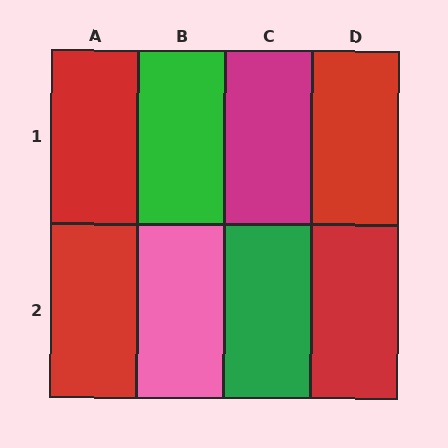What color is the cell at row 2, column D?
Red.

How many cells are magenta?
1 cell is magenta.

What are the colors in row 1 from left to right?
Red, green, magenta, red.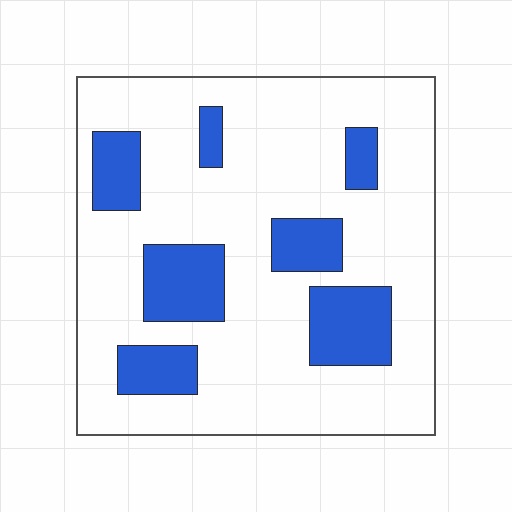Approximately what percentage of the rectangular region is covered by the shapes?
Approximately 20%.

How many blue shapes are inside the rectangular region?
7.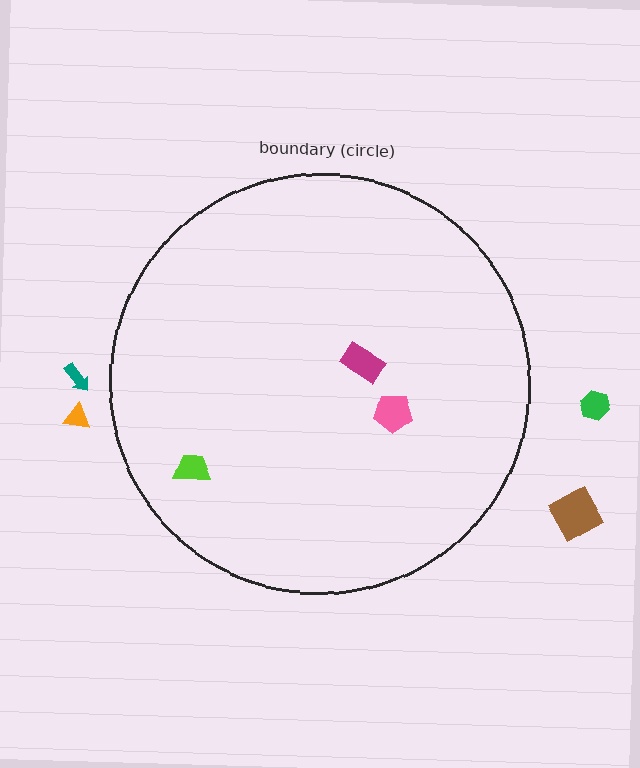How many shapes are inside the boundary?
3 inside, 4 outside.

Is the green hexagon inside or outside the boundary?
Outside.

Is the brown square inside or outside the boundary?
Outside.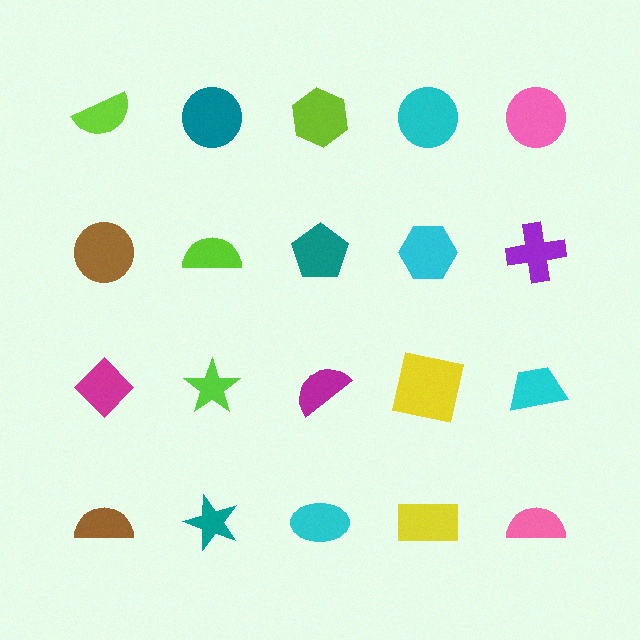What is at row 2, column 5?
A purple cross.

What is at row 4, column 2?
A teal star.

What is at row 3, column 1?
A magenta diamond.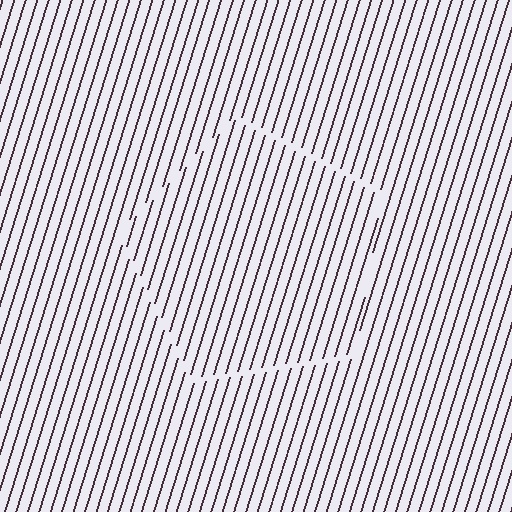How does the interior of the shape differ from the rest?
The interior of the shape contains the same grating, shifted by half a period — the contour is defined by the phase discontinuity where line-ends from the inner and outer gratings abut.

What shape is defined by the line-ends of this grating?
An illusory pentagon. The interior of the shape contains the same grating, shifted by half a period — the contour is defined by the phase discontinuity where line-ends from the inner and outer gratings abut.